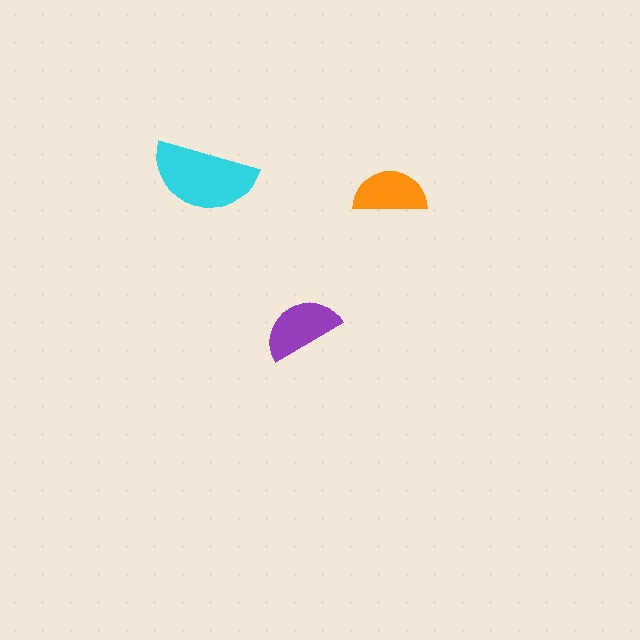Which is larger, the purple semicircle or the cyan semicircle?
The cyan one.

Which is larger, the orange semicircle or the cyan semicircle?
The cyan one.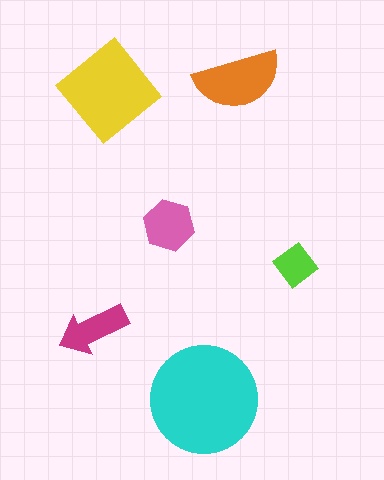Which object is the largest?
The cyan circle.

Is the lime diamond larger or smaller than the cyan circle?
Smaller.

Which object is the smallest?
The lime diamond.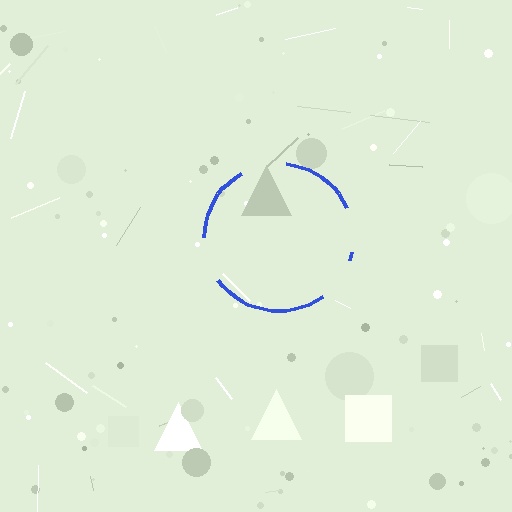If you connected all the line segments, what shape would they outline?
They would outline a circle.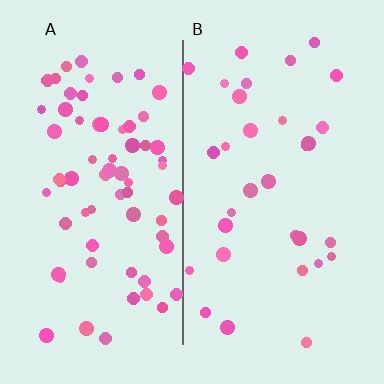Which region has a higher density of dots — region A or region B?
A (the left).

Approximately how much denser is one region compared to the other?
Approximately 2.2× — region A over region B.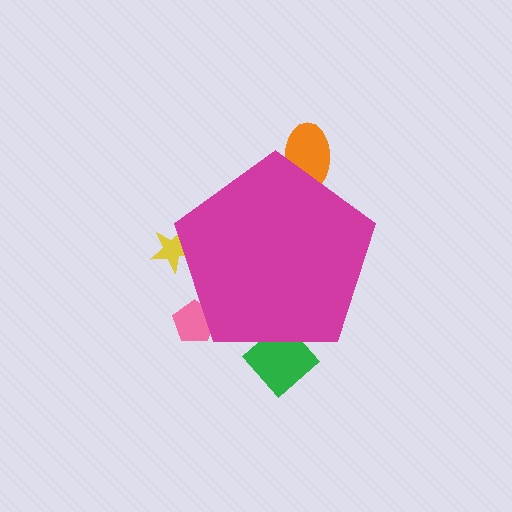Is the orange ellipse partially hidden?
Yes, the orange ellipse is partially hidden behind the magenta pentagon.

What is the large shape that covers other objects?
A magenta pentagon.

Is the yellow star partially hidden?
Yes, the yellow star is partially hidden behind the magenta pentagon.